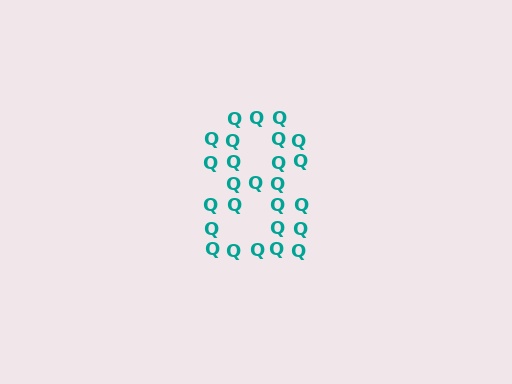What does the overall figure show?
The overall figure shows the digit 8.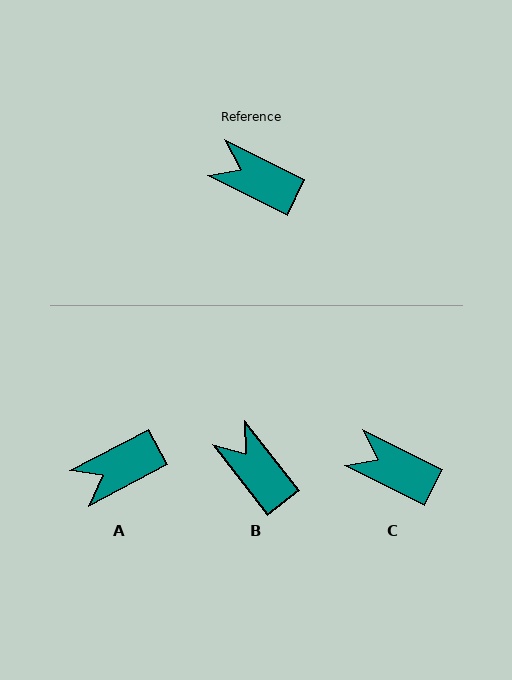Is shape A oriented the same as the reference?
No, it is off by about 54 degrees.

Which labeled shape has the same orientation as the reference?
C.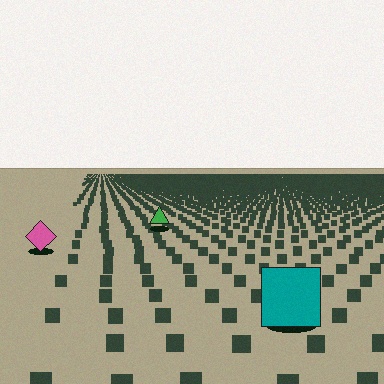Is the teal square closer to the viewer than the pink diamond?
Yes. The teal square is closer — you can tell from the texture gradient: the ground texture is coarser near it.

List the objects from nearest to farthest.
From nearest to farthest: the teal square, the pink diamond, the green triangle.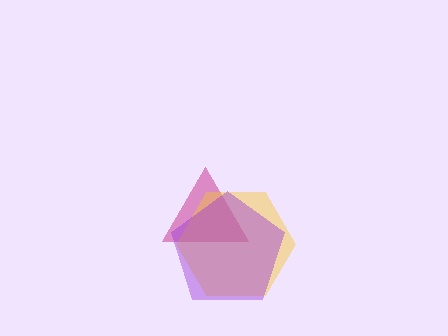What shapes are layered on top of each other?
The layered shapes are: a magenta triangle, a yellow hexagon, a purple pentagon.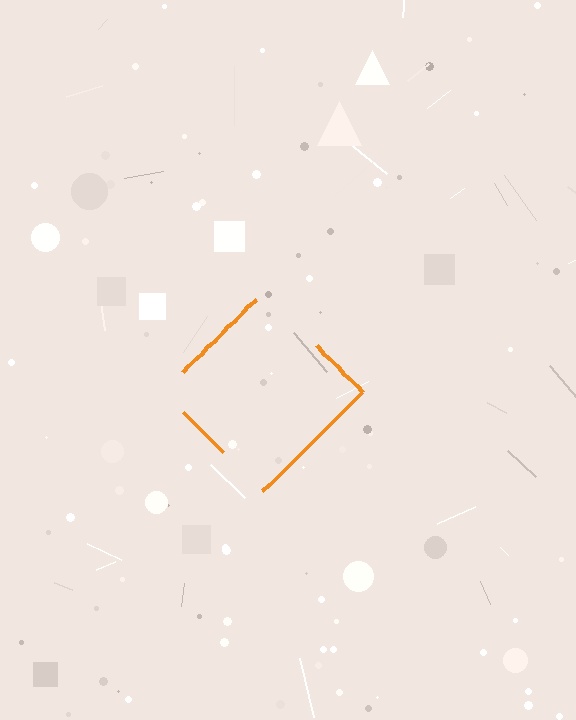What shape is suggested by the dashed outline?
The dashed outline suggests a diamond.